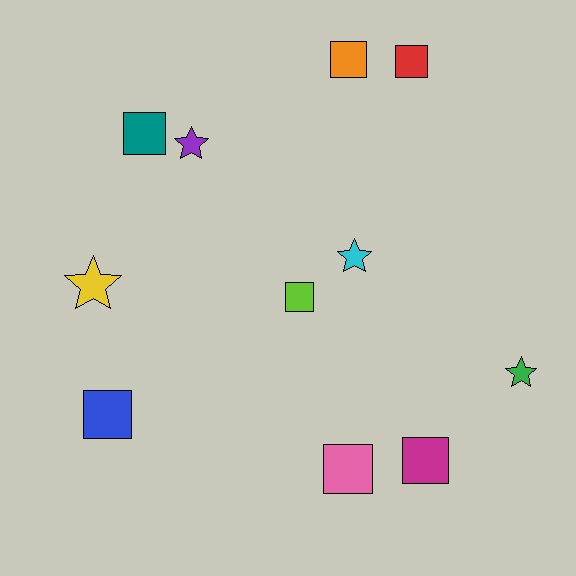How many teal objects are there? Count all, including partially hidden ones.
There is 1 teal object.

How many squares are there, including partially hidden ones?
There are 7 squares.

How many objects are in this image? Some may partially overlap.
There are 11 objects.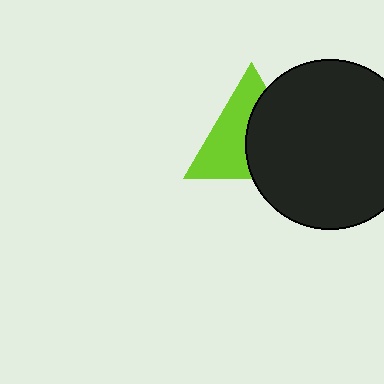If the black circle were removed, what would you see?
You would see the complete lime triangle.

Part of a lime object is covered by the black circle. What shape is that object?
It is a triangle.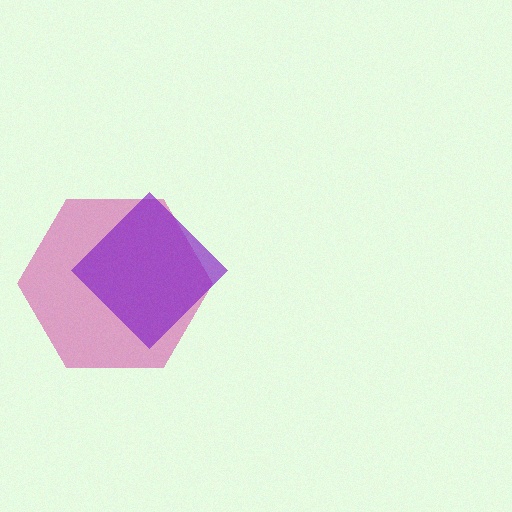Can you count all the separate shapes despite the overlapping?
Yes, there are 2 separate shapes.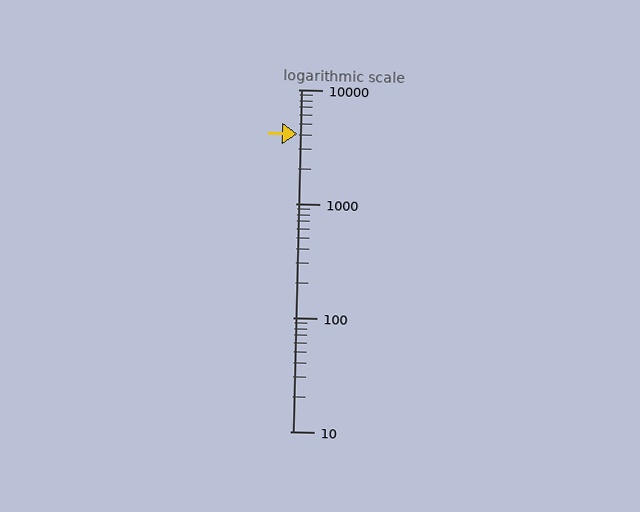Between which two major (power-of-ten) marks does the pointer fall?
The pointer is between 1000 and 10000.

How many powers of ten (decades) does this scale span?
The scale spans 3 decades, from 10 to 10000.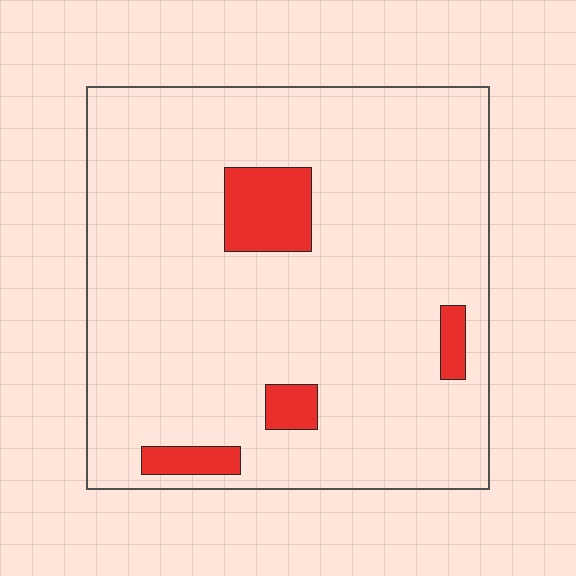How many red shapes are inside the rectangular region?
4.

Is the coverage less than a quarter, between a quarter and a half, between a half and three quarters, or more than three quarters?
Less than a quarter.